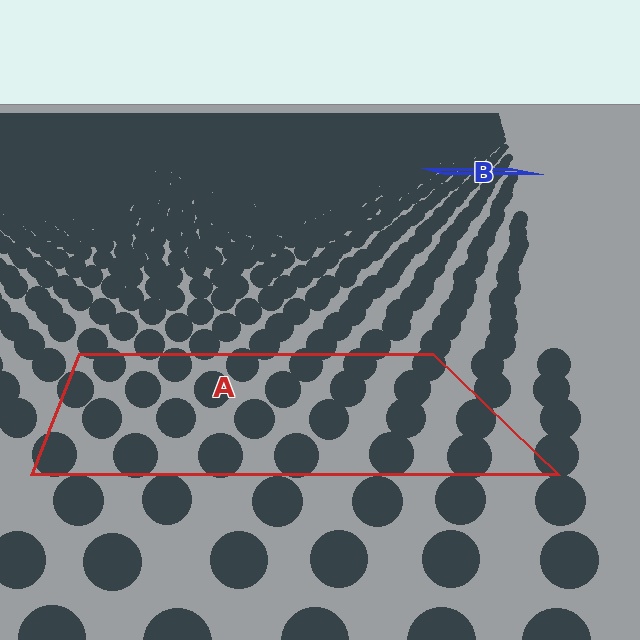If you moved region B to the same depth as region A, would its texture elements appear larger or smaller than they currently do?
They would appear larger. At a closer depth, the same texture elements are projected at a bigger on-screen size.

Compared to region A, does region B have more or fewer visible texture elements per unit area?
Region B has more texture elements per unit area — they are packed more densely because it is farther away.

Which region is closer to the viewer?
Region A is closer. The texture elements there are larger and more spread out.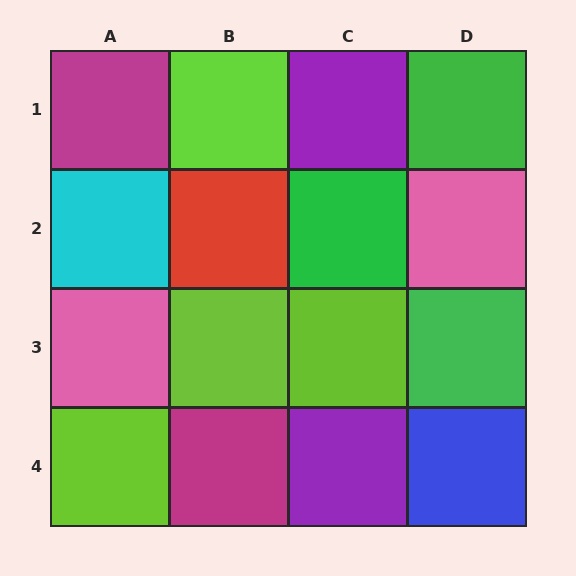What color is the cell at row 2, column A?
Cyan.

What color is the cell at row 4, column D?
Blue.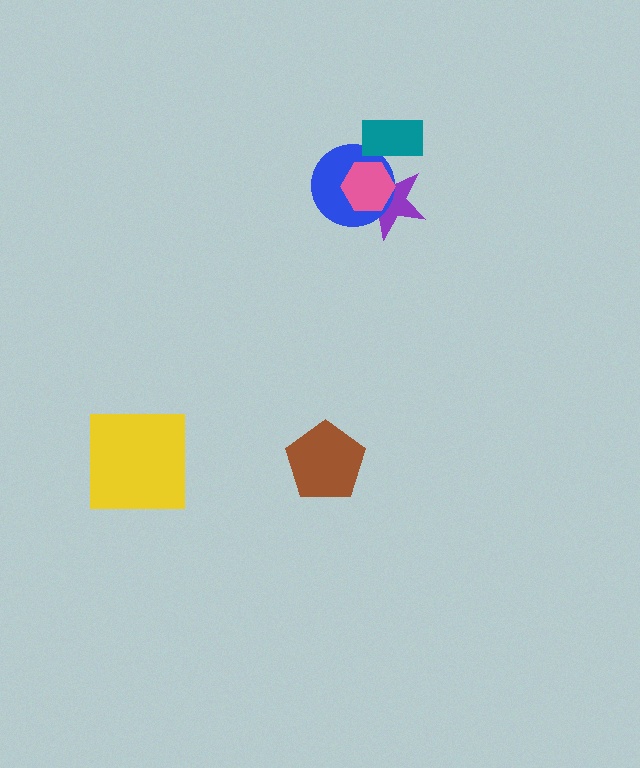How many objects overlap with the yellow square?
0 objects overlap with the yellow square.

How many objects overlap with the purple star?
2 objects overlap with the purple star.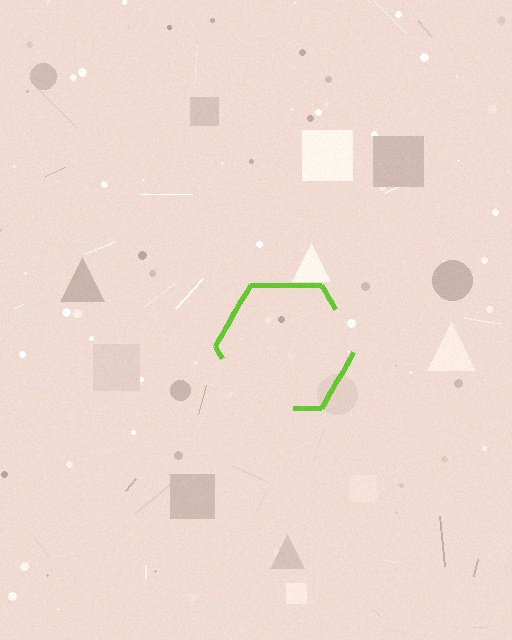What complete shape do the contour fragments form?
The contour fragments form a hexagon.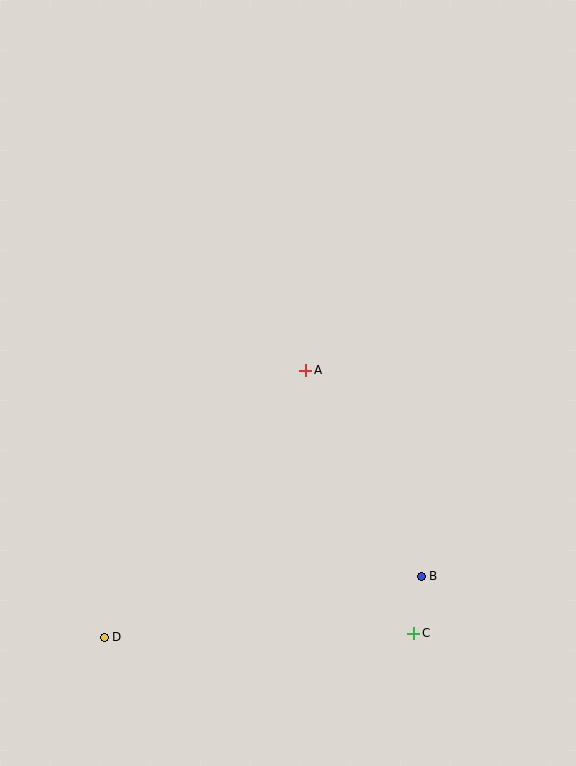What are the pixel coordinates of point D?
Point D is at (104, 637).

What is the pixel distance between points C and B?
The distance between C and B is 57 pixels.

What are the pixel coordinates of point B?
Point B is at (421, 576).